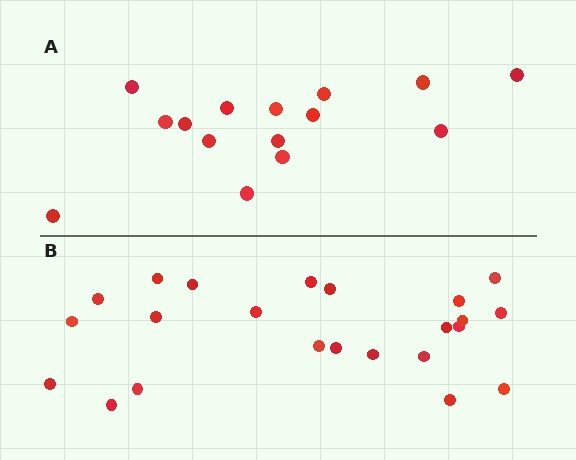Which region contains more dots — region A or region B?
Region B (the bottom region) has more dots.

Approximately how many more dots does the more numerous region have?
Region B has roughly 8 or so more dots than region A.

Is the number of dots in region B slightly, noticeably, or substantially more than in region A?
Region B has substantially more. The ratio is roughly 1.5 to 1.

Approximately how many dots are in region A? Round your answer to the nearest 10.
About 20 dots. (The exact count is 15, which rounds to 20.)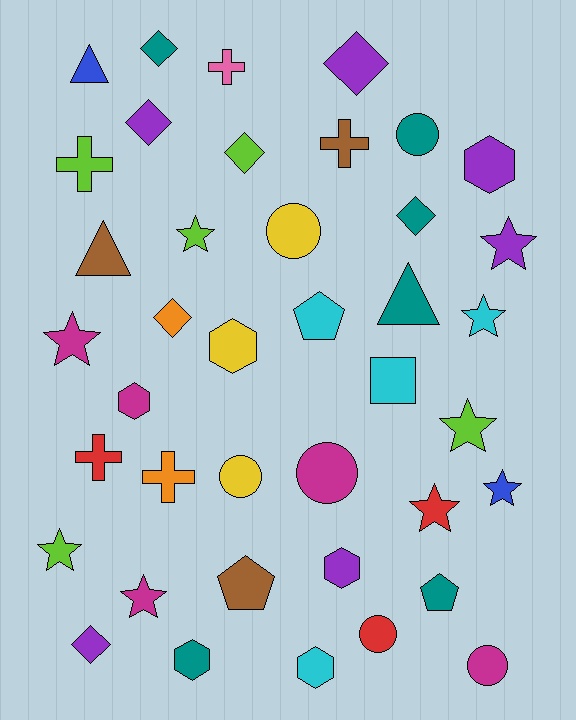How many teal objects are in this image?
There are 6 teal objects.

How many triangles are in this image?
There are 3 triangles.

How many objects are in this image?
There are 40 objects.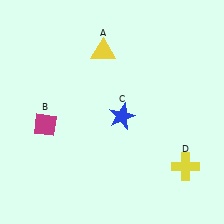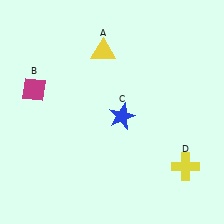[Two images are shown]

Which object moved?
The magenta diamond (B) moved up.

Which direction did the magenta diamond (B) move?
The magenta diamond (B) moved up.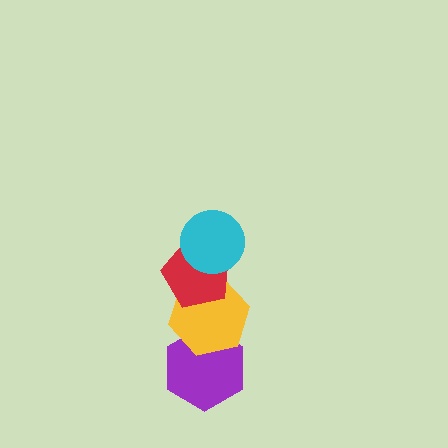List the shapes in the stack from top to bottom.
From top to bottom: the cyan circle, the red pentagon, the yellow hexagon, the purple hexagon.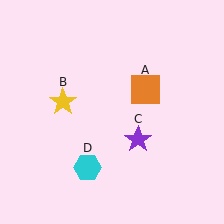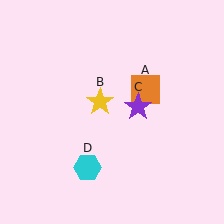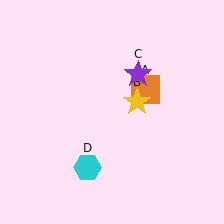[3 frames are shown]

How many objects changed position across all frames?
2 objects changed position: yellow star (object B), purple star (object C).